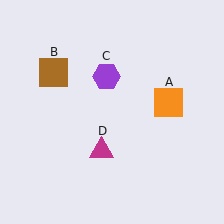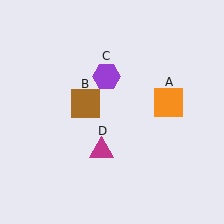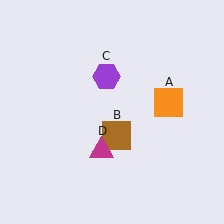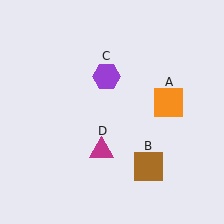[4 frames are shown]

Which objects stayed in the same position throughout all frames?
Orange square (object A) and purple hexagon (object C) and magenta triangle (object D) remained stationary.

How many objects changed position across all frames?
1 object changed position: brown square (object B).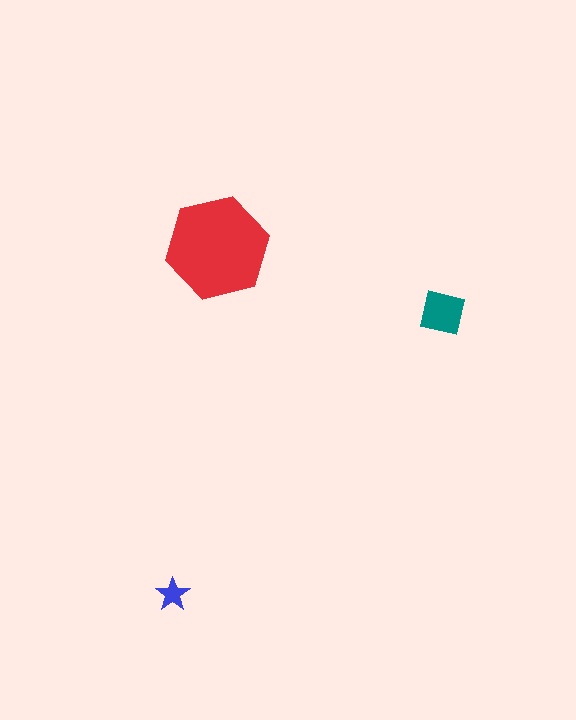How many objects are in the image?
There are 3 objects in the image.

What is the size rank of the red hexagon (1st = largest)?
1st.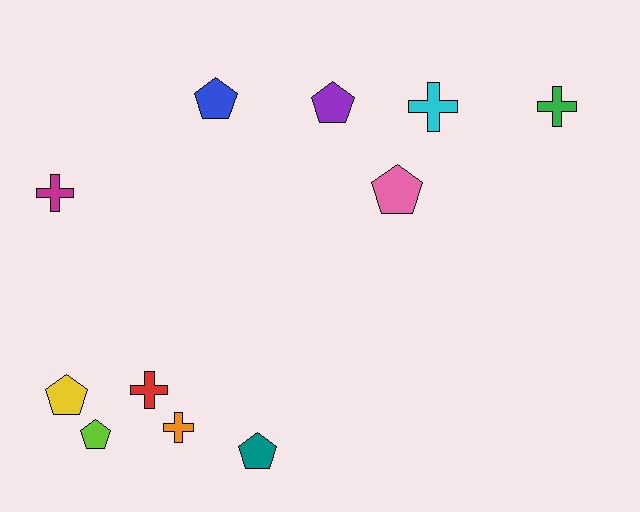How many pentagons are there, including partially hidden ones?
There are 6 pentagons.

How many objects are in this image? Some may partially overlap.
There are 11 objects.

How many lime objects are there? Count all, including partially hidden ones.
There is 1 lime object.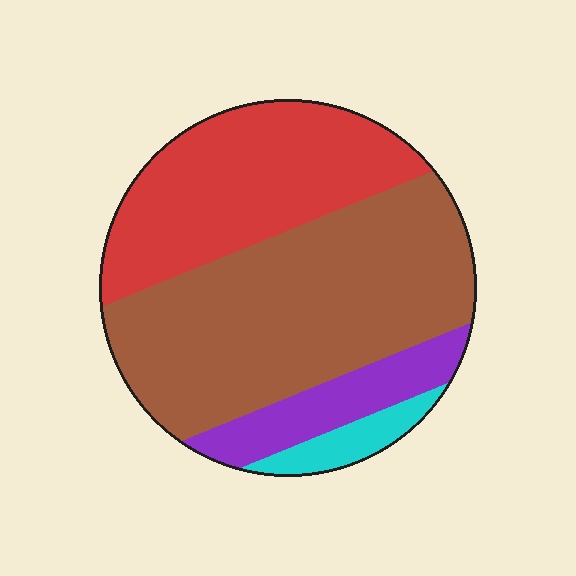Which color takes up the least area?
Cyan, at roughly 5%.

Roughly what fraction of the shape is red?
Red takes up about one third (1/3) of the shape.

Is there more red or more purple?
Red.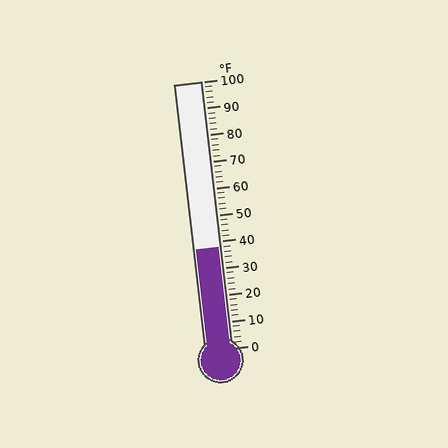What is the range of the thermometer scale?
The thermometer scale ranges from 0°F to 100°F.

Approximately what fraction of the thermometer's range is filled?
The thermometer is filled to approximately 40% of its range.